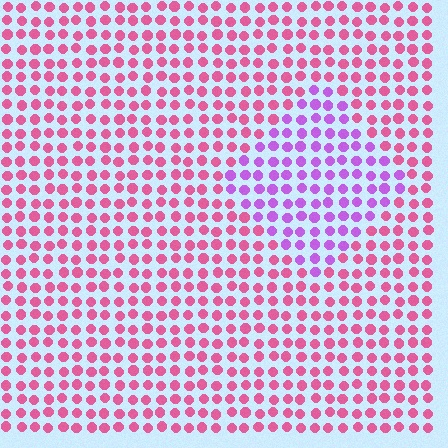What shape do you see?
I see a diamond.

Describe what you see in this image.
The image is filled with small pink elements in a uniform arrangement. A diamond-shaped region is visible where the elements are tinted to a slightly different hue, forming a subtle color boundary.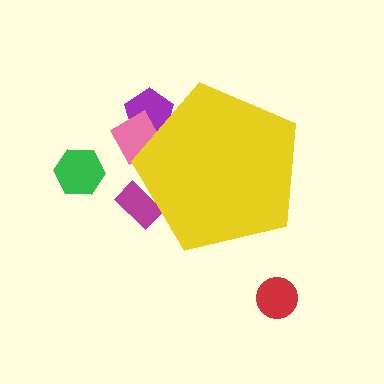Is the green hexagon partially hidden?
No, the green hexagon is fully visible.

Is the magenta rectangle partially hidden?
Yes, the magenta rectangle is partially hidden behind the yellow pentagon.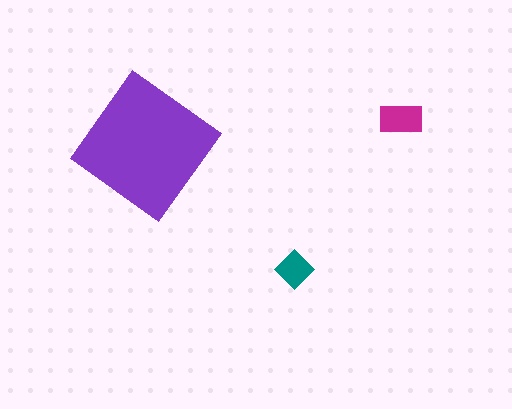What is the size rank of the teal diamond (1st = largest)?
3rd.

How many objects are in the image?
There are 3 objects in the image.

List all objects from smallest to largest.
The teal diamond, the magenta rectangle, the purple diamond.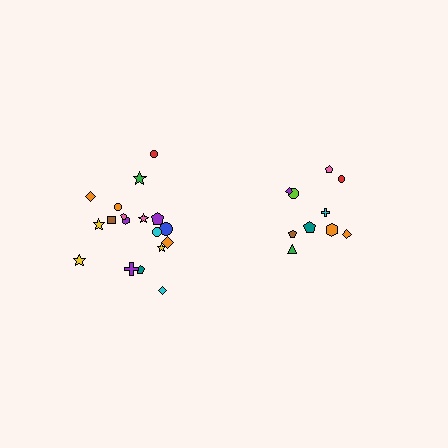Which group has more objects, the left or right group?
The left group.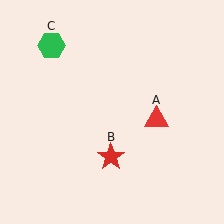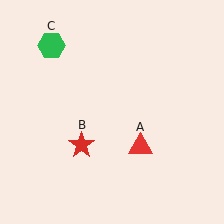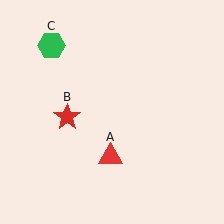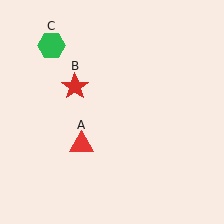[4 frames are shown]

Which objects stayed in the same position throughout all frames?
Green hexagon (object C) remained stationary.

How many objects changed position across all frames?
2 objects changed position: red triangle (object A), red star (object B).